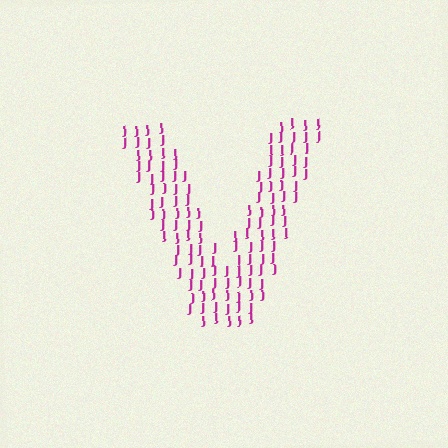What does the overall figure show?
The overall figure shows the letter V.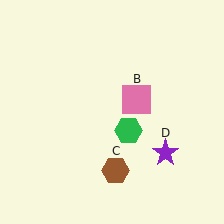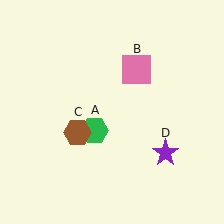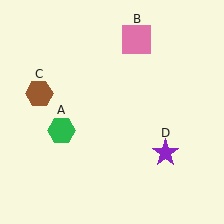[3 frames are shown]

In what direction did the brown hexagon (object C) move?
The brown hexagon (object C) moved up and to the left.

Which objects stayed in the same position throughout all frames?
Purple star (object D) remained stationary.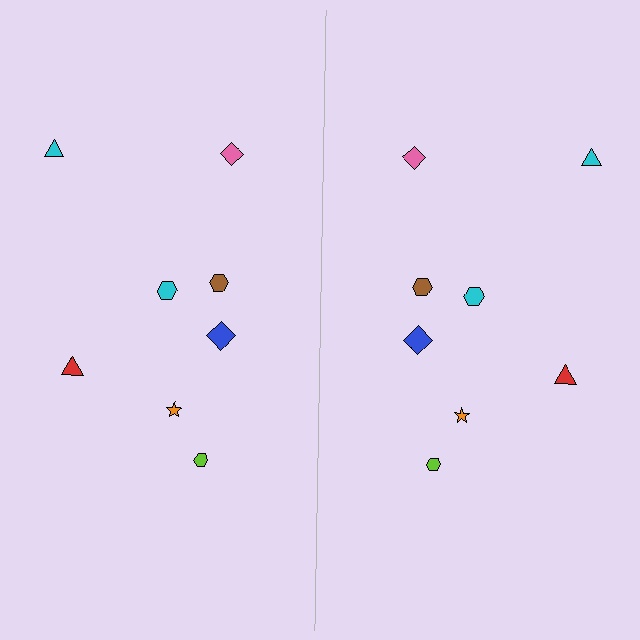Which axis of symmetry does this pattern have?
The pattern has a vertical axis of symmetry running through the center of the image.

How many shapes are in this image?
There are 16 shapes in this image.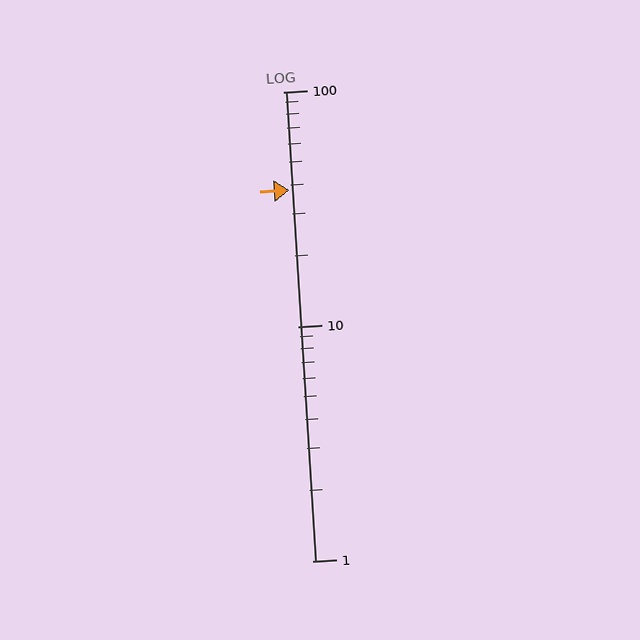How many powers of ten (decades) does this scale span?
The scale spans 2 decades, from 1 to 100.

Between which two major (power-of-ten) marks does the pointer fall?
The pointer is between 10 and 100.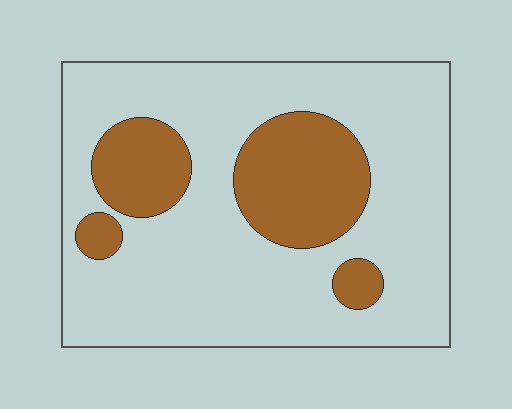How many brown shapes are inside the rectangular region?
4.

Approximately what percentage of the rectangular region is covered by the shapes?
Approximately 25%.